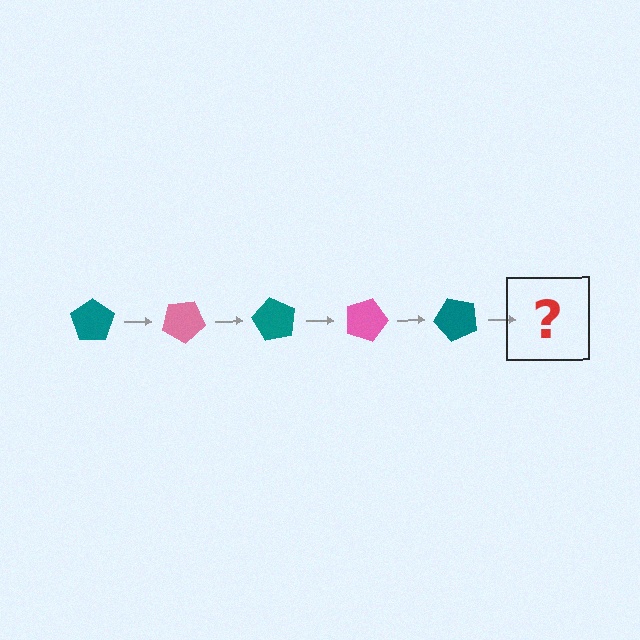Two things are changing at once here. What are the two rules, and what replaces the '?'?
The two rules are that it rotates 30 degrees each step and the color cycles through teal and pink. The '?' should be a pink pentagon, rotated 150 degrees from the start.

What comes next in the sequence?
The next element should be a pink pentagon, rotated 150 degrees from the start.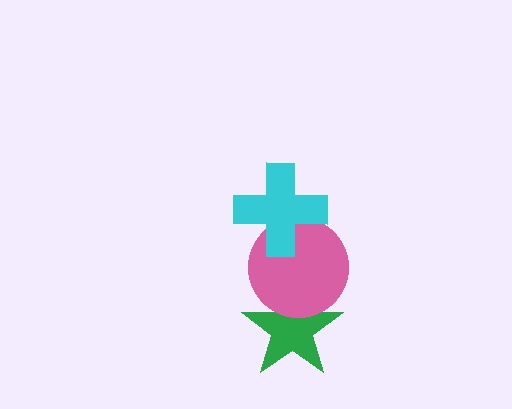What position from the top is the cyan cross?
The cyan cross is 1st from the top.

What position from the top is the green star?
The green star is 3rd from the top.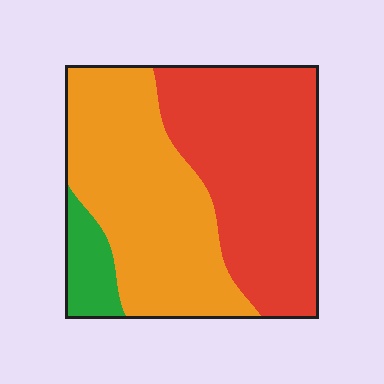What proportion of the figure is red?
Red covers around 45% of the figure.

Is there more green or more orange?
Orange.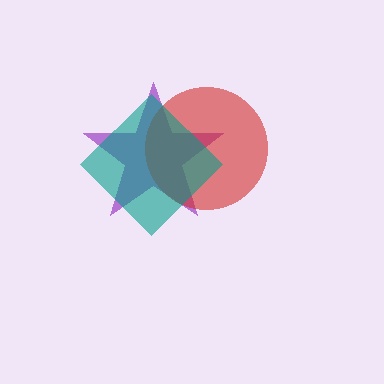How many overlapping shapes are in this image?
There are 3 overlapping shapes in the image.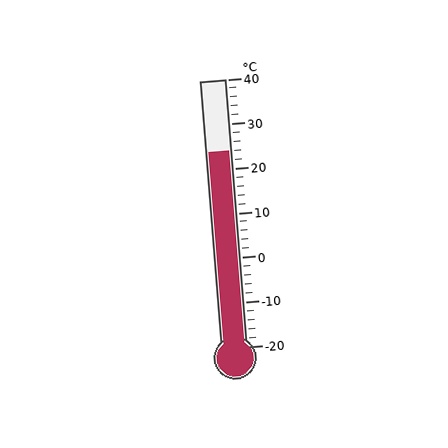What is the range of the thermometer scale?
The thermometer scale ranges from -20°C to 40°C.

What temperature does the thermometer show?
The thermometer shows approximately 24°C.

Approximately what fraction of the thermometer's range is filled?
The thermometer is filled to approximately 75% of its range.